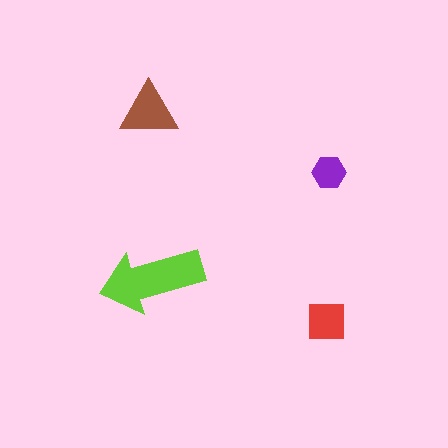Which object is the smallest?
The purple hexagon.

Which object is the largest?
The lime arrow.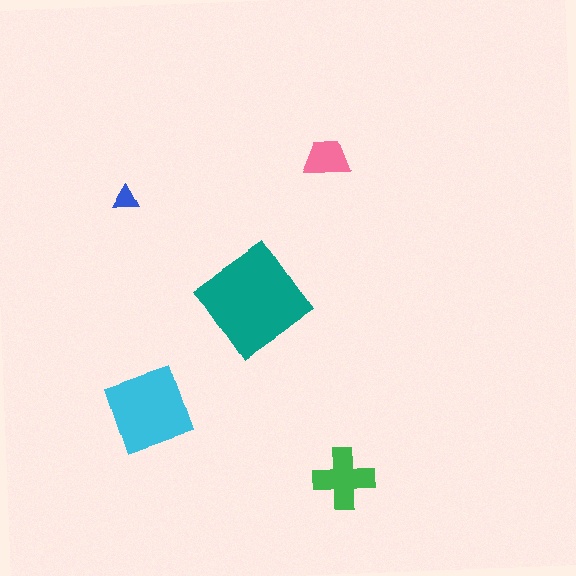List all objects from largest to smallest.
The teal diamond, the cyan diamond, the green cross, the pink trapezoid, the blue triangle.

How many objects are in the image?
There are 5 objects in the image.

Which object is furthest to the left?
The blue triangle is leftmost.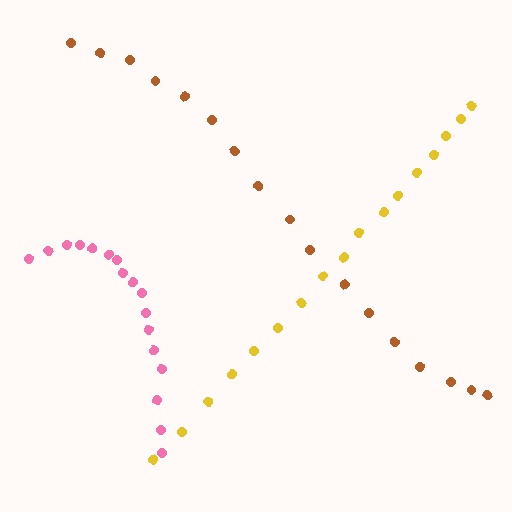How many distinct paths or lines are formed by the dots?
There are 3 distinct paths.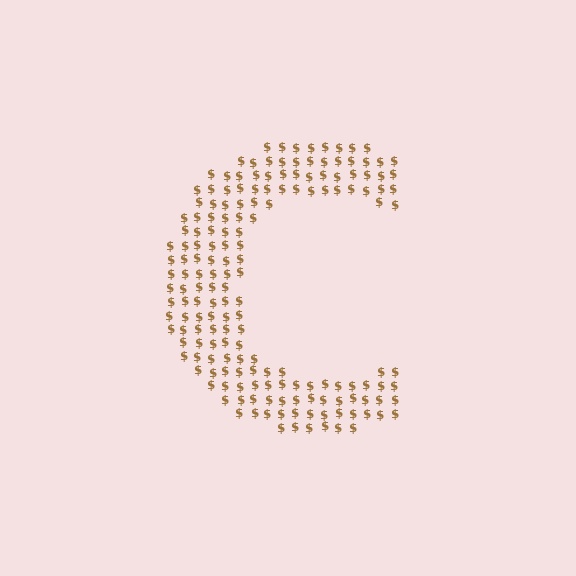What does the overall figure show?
The overall figure shows the letter C.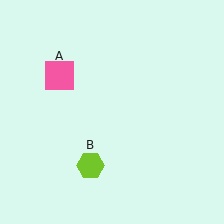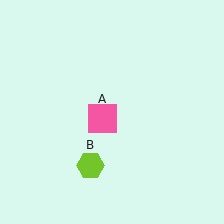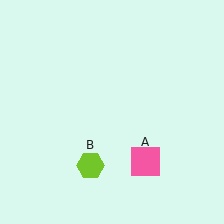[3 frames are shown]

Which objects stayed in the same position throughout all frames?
Lime hexagon (object B) remained stationary.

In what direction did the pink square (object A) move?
The pink square (object A) moved down and to the right.